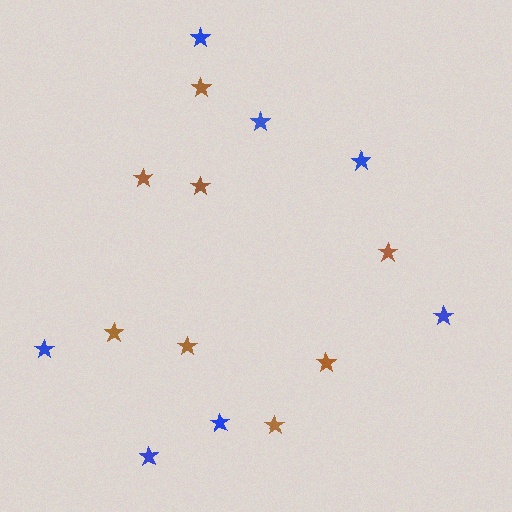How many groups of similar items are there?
There are 2 groups: one group of brown stars (8) and one group of blue stars (7).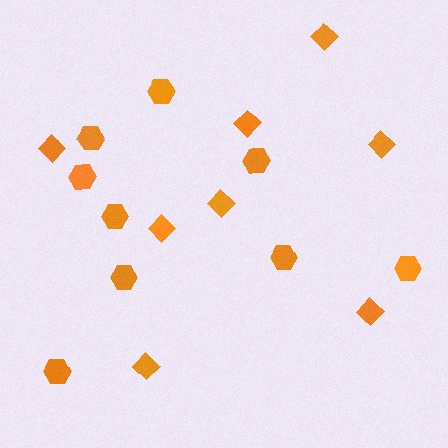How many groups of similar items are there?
There are 2 groups: one group of diamonds (8) and one group of hexagons (9).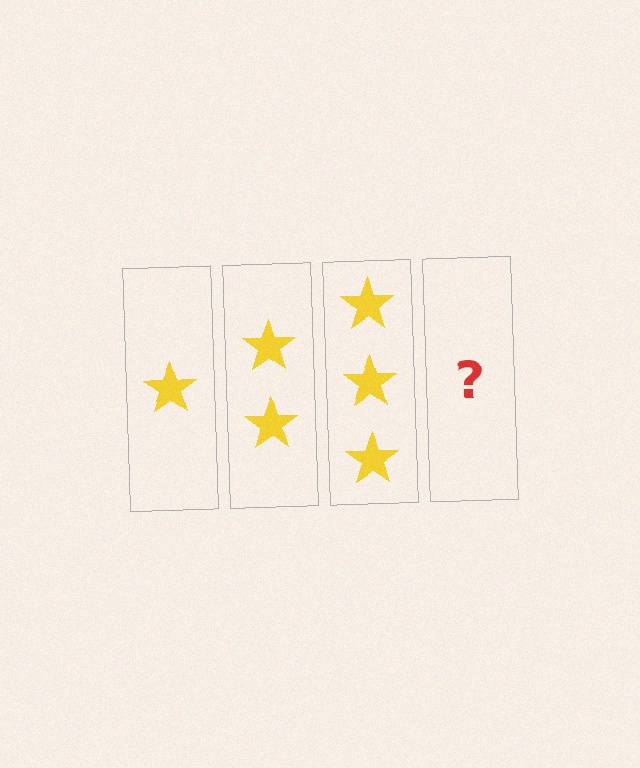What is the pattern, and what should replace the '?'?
The pattern is that each step adds one more star. The '?' should be 4 stars.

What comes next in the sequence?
The next element should be 4 stars.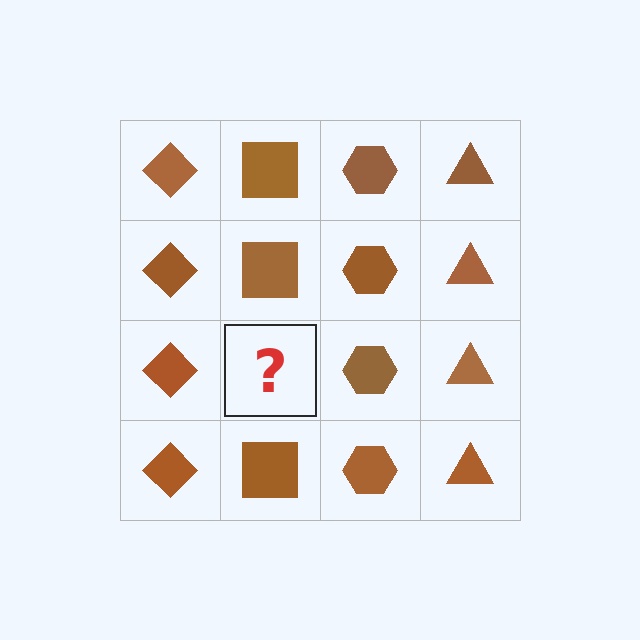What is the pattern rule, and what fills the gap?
The rule is that each column has a consistent shape. The gap should be filled with a brown square.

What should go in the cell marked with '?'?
The missing cell should contain a brown square.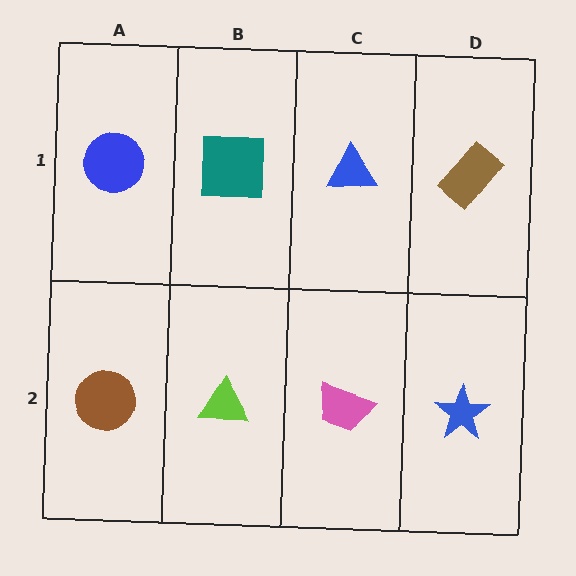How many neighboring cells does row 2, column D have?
2.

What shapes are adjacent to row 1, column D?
A blue star (row 2, column D), a blue triangle (row 1, column C).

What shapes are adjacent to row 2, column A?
A blue circle (row 1, column A), a lime triangle (row 2, column B).